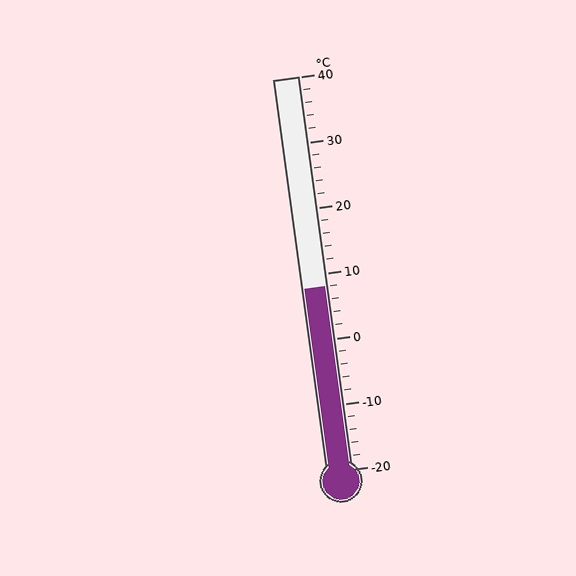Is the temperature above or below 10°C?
The temperature is below 10°C.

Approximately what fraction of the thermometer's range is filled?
The thermometer is filled to approximately 45% of its range.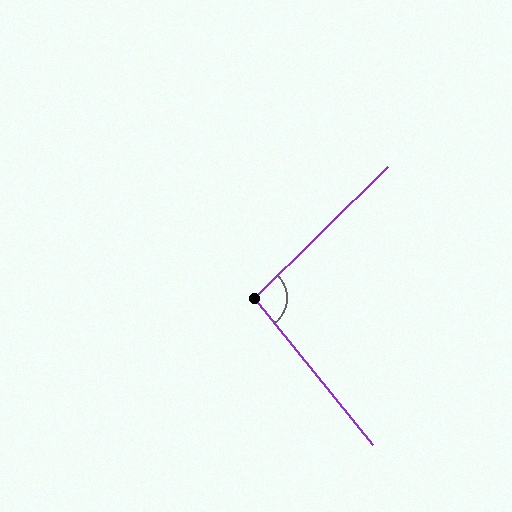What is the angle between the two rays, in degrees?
Approximately 96 degrees.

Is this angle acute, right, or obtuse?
It is obtuse.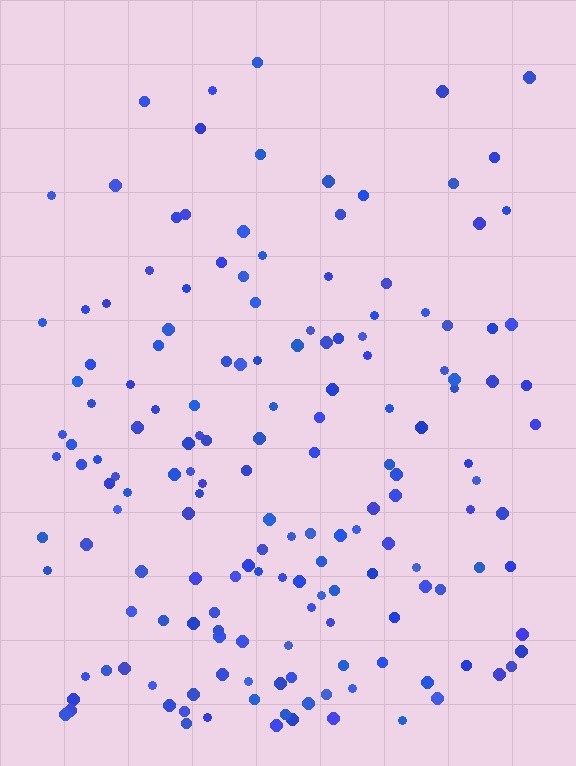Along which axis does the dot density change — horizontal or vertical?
Vertical.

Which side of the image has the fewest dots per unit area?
The top.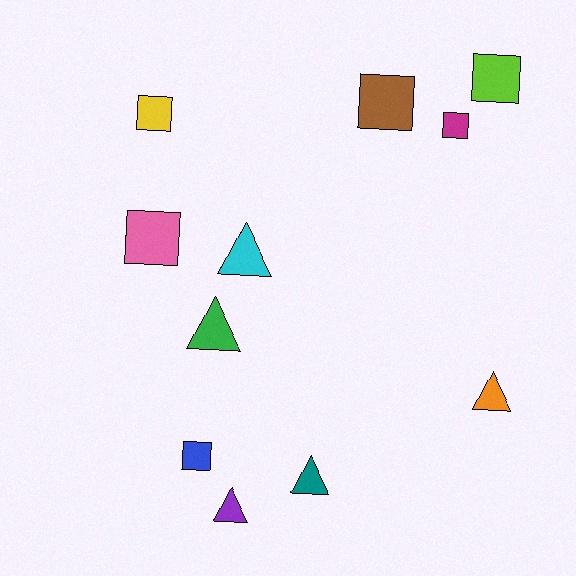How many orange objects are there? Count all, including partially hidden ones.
There is 1 orange object.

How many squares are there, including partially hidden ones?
There are 6 squares.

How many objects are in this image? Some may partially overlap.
There are 11 objects.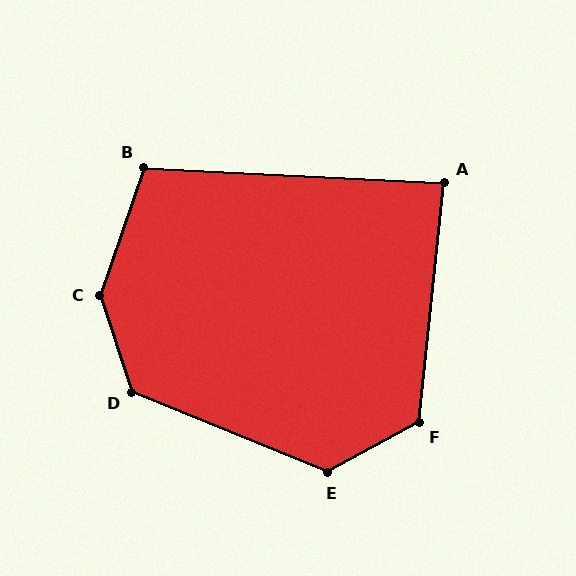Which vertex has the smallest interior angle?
A, at approximately 87 degrees.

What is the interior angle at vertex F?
Approximately 124 degrees (obtuse).